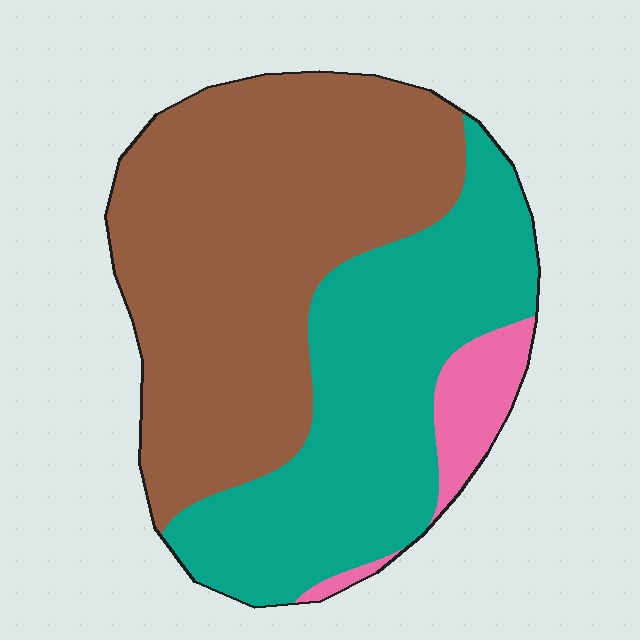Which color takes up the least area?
Pink, at roughly 5%.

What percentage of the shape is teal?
Teal covers 39% of the shape.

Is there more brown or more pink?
Brown.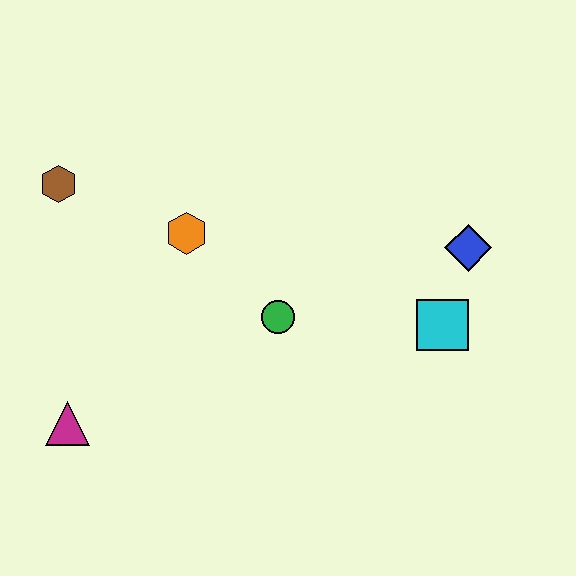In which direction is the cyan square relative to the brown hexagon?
The cyan square is to the right of the brown hexagon.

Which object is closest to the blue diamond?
The cyan square is closest to the blue diamond.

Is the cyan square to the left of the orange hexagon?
No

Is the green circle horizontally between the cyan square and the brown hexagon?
Yes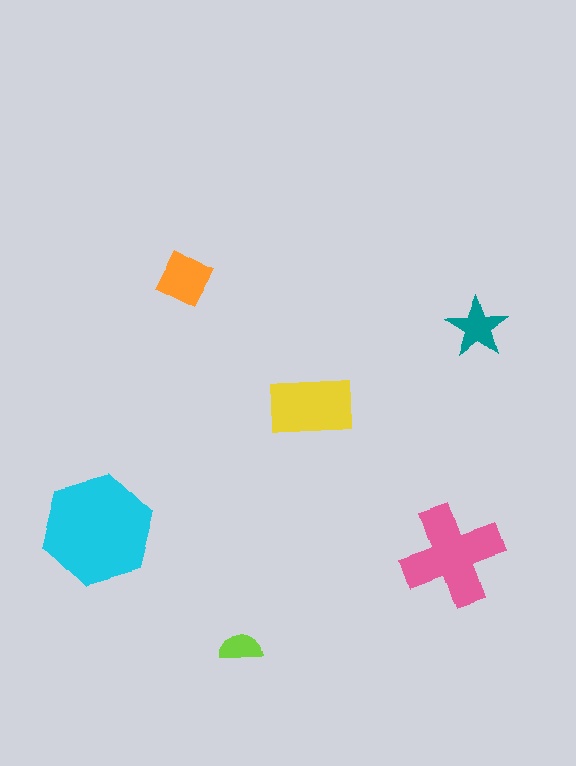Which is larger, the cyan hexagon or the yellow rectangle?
The cyan hexagon.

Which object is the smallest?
The lime semicircle.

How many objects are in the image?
There are 6 objects in the image.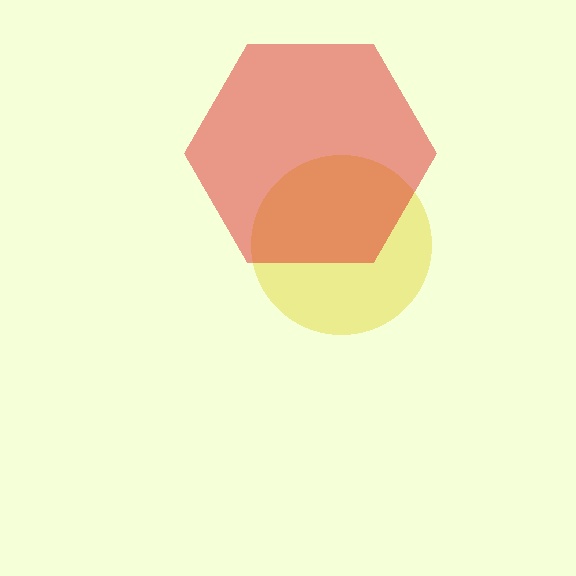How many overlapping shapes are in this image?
There are 2 overlapping shapes in the image.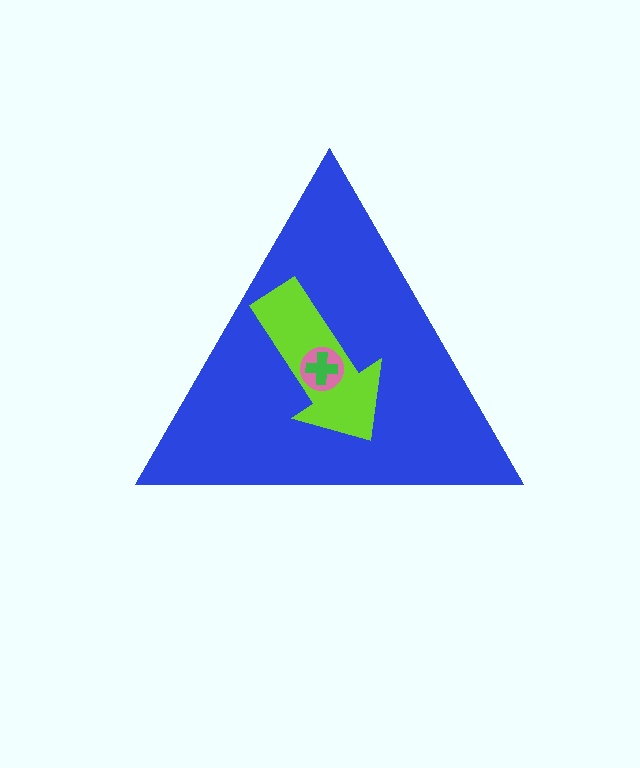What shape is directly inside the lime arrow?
The pink circle.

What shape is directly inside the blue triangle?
The lime arrow.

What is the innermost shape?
The green cross.